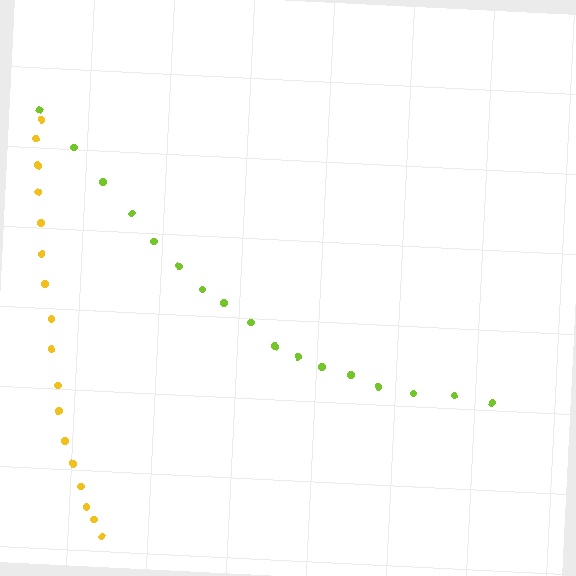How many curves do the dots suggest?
There are 2 distinct paths.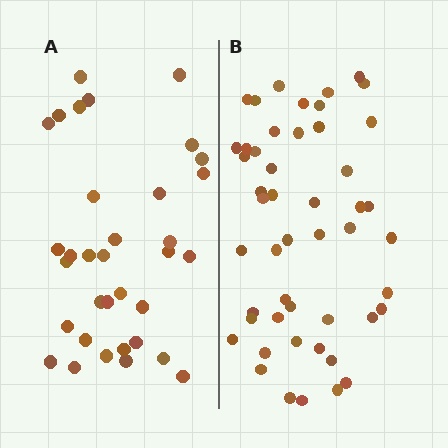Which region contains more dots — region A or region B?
Region B (the right region) has more dots.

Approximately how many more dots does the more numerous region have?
Region B has approximately 15 more dots than region A.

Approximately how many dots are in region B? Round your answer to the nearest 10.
About 50 dots. (The exact count is 49, which rounds to 50.)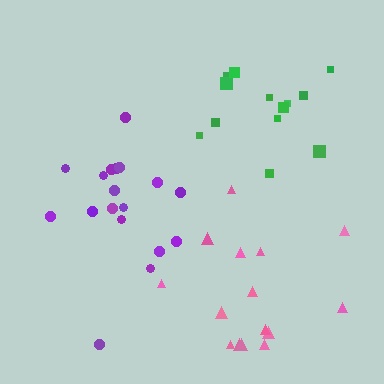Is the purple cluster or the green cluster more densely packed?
Purple.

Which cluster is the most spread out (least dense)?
Pink.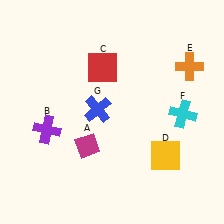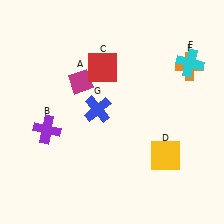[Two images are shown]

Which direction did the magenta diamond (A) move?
The magenta diamond (A) moved up.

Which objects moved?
The objects that moved are: the magenta diamond (A), the cyan cross (F).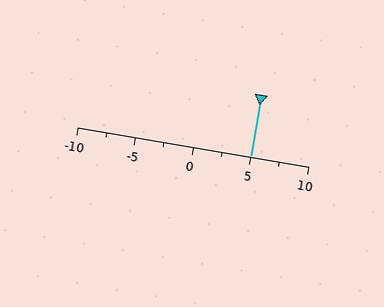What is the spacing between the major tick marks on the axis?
The major ticks are spaced 5 apart.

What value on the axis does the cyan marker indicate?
The marker indicates approximately 5.